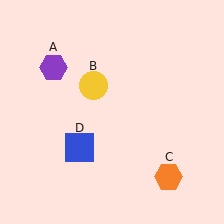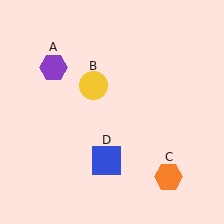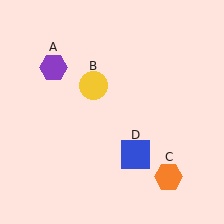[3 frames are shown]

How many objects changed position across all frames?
1 object changed position: blue square (object D).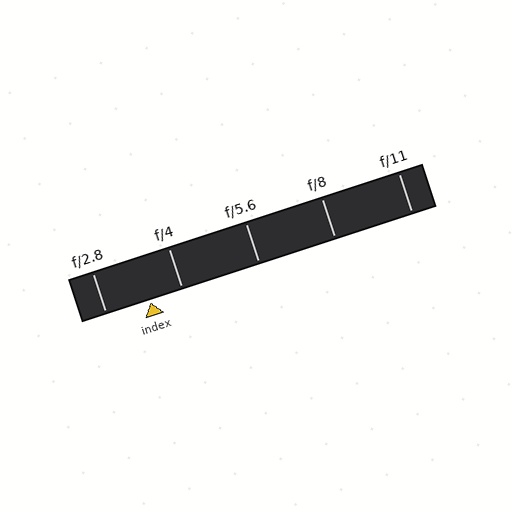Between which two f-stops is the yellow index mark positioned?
The index mark is between f/2.8 and f/4.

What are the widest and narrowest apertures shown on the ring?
The widest aperture shown is f/2.8 and the narrowest is f/11.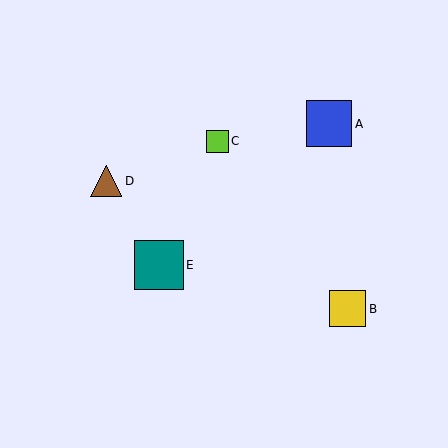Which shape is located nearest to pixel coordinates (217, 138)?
The lime square (labeled C) at (217, 141) is nearest to that location.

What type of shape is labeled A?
Shape A is a blue square.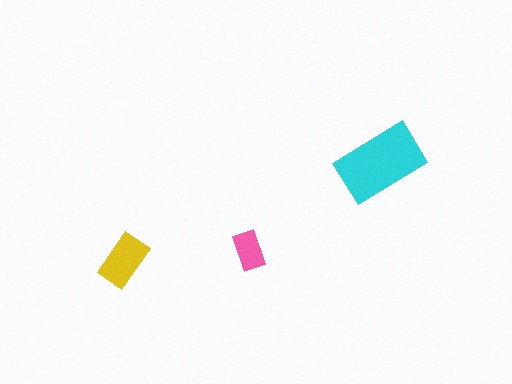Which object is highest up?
The cyan rectangle is topmost.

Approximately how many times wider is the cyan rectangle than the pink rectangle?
About 2 times wider.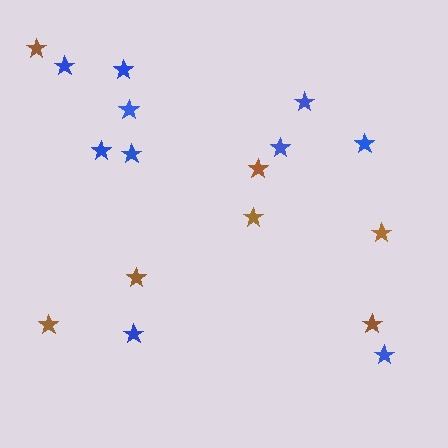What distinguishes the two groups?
There are 2 groups: one group of brown stars (7) and one group of blue stars (10).